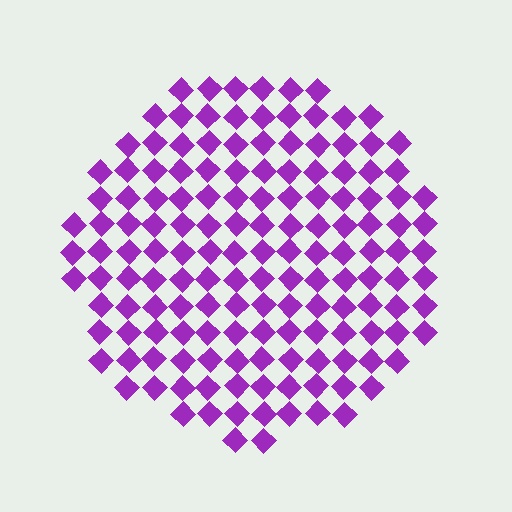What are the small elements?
The small elements are diamonds.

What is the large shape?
The large shape is a circle.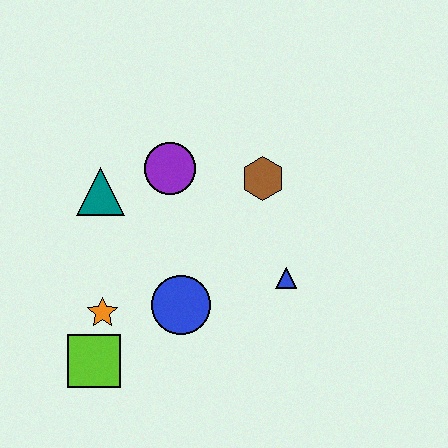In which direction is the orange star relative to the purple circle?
The orange star is below the purple circle.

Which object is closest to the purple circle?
The teal triangle is closest to the purple circle.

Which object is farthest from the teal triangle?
The blue triangle is farthest from the teal triangle.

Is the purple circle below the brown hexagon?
No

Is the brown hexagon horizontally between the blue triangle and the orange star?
Yes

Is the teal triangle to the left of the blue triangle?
Yes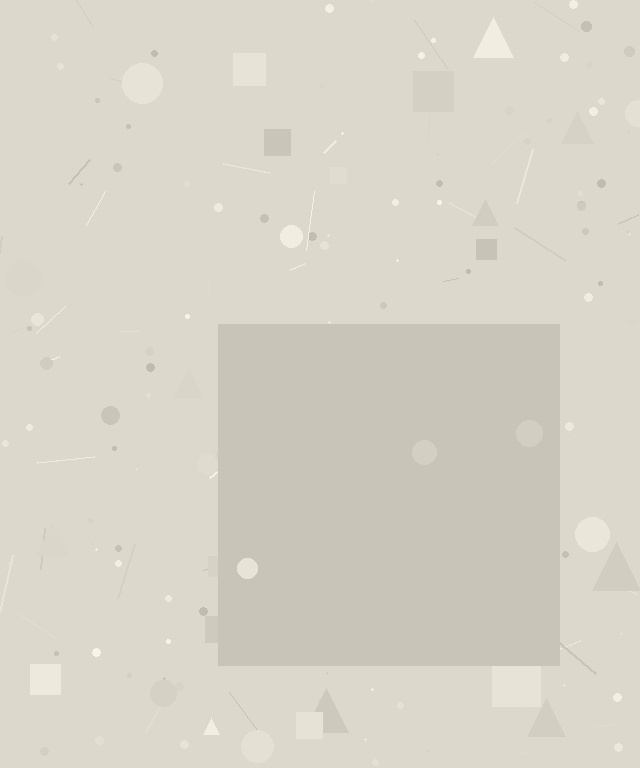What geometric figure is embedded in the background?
A square is embedded in the background.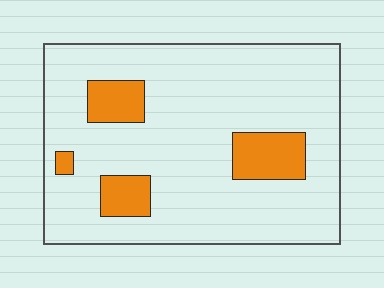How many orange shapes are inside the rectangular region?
4.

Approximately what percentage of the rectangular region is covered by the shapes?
Approximately 15%.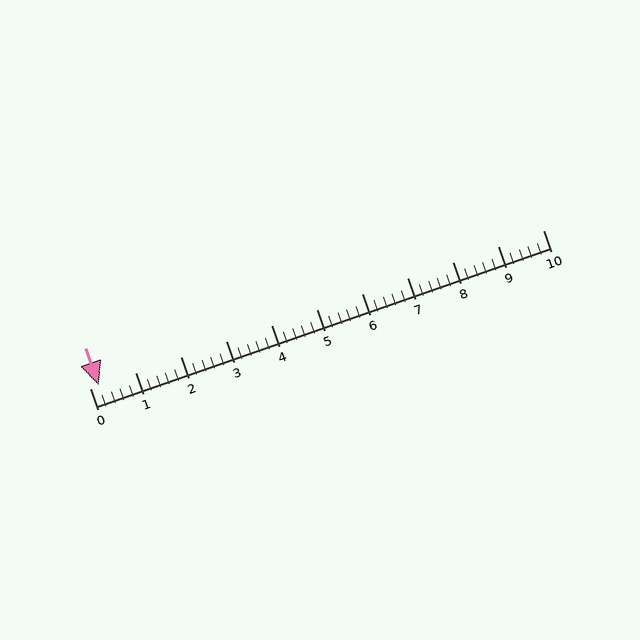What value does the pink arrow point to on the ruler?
The pink arrow points to approximately 0.2.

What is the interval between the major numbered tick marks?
The major tick marks are spaced 1 units apart.